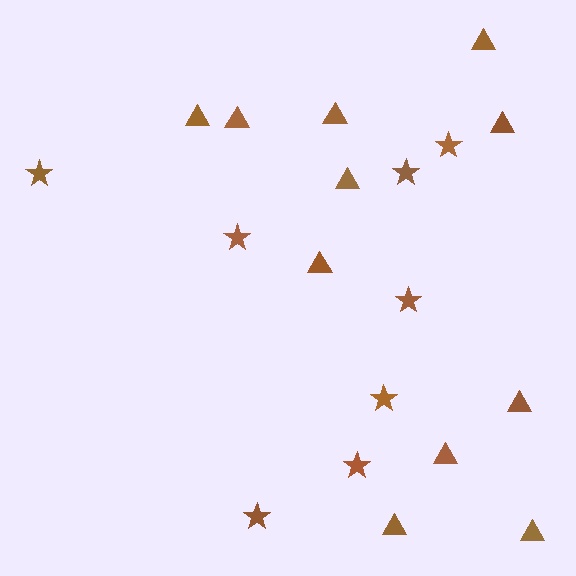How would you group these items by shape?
There are 2 groups: one group of stars (8) and one group of triangles (11).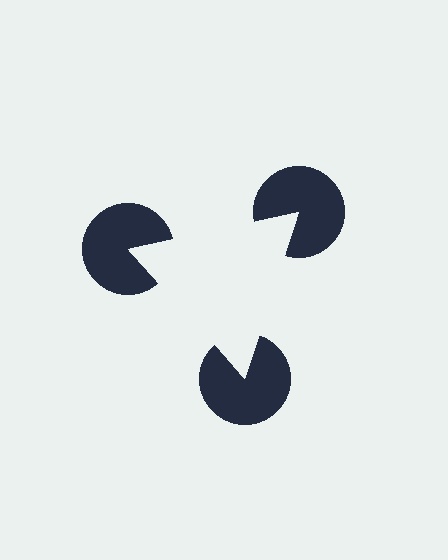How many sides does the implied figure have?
3 sides.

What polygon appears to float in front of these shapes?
An illusory triangle — its edges are inferred from the aligned wedge cuts in the pac-man discs, not physically drawn.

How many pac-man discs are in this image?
There are 3 — one at each vertex of the illusory triangle.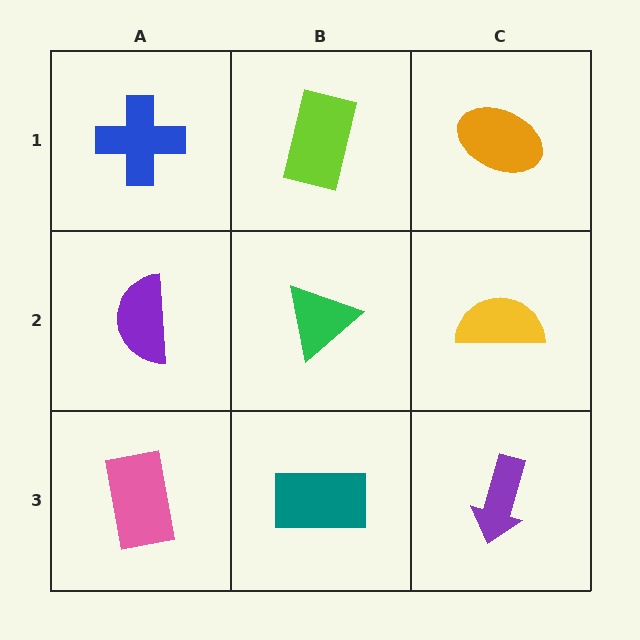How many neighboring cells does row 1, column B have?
3.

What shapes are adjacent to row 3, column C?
A yellow semicircle (row 2, column C), a teal rectangle (row 3, column B).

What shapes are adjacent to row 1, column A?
A purple semicircle (row 2, column A), a lime rectangle (row 1, column B).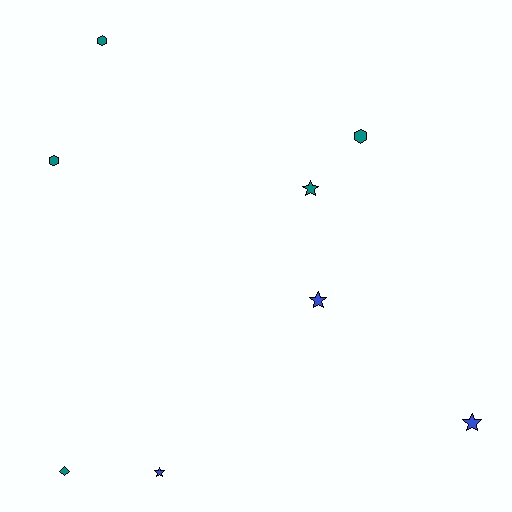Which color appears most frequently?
Teal, with 5 objects.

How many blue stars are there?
There are 3 blue stars.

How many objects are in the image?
There are 8 objects.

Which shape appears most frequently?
Star, with 4 objects.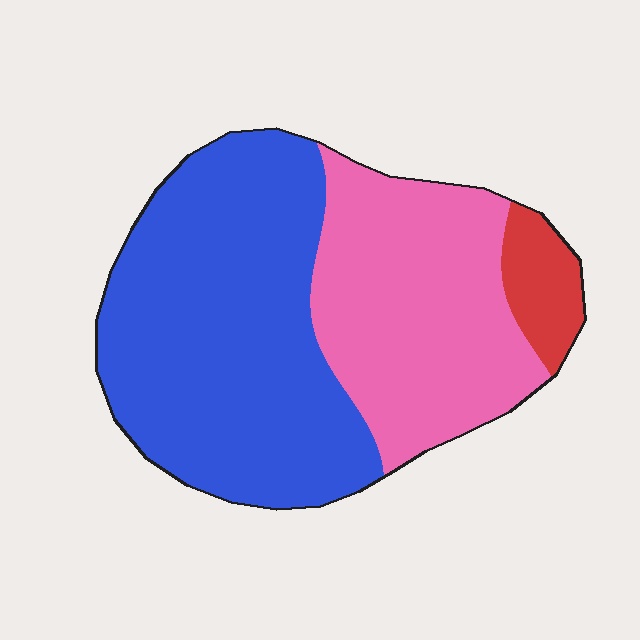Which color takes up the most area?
Blue, at roughly 55%.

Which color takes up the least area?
Red, at roughly 5%.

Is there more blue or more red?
Blue.